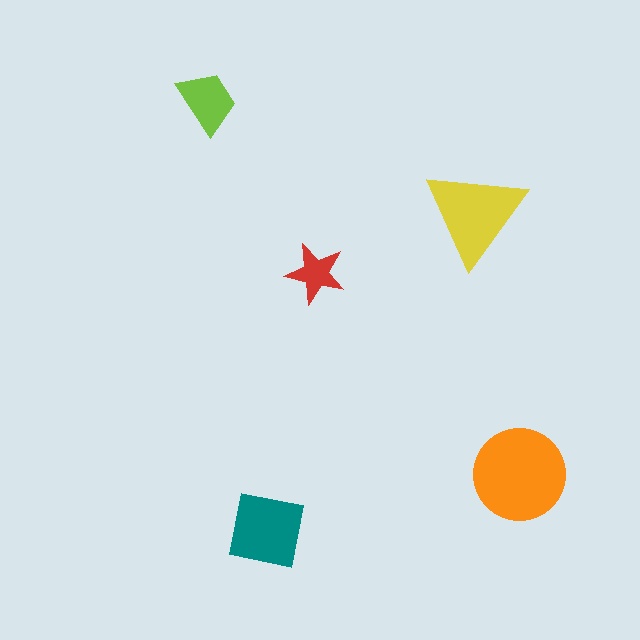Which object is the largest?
The orange circle.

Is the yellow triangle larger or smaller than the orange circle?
Smaller.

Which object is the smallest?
The red star.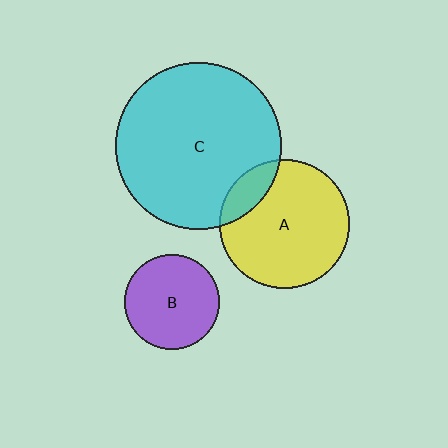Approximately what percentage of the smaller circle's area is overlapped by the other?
Approximately 15%.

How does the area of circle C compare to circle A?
Approximately 1.7 times.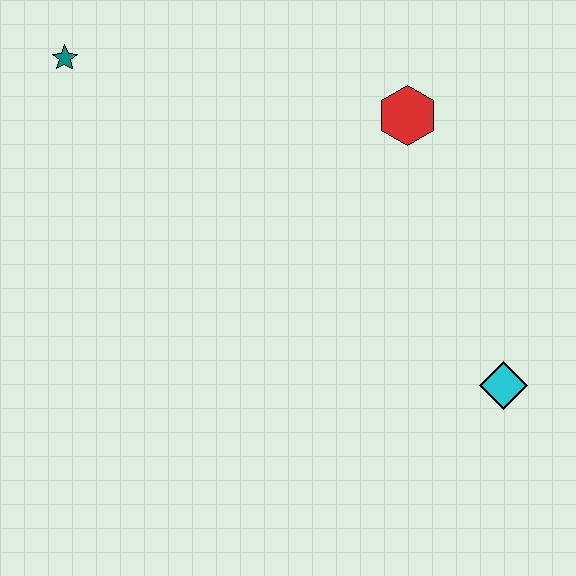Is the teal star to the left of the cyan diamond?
Yes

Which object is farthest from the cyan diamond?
The teal star is farthest from the cyan diamond.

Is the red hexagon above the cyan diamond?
Yes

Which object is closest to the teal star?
The red hexagon is closest to the teal star.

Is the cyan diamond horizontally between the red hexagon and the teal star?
No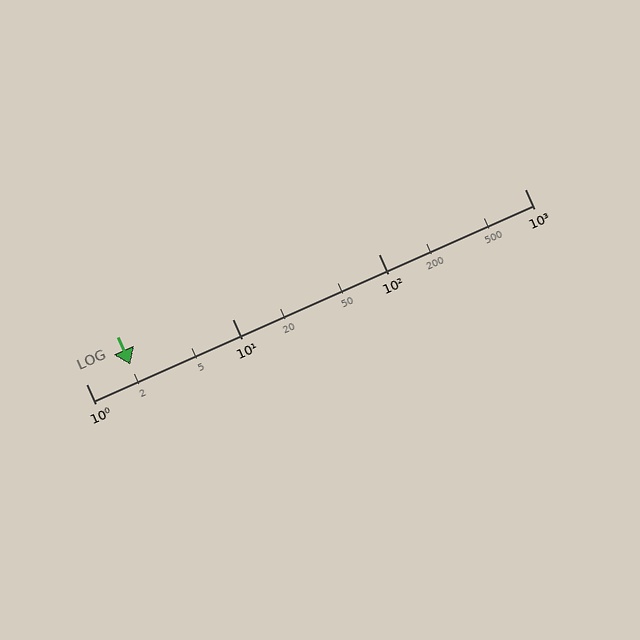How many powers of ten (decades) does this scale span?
The scale spans 3 decades, from 1 to 1000.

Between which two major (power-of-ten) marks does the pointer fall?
The pointer is between 1 and 10.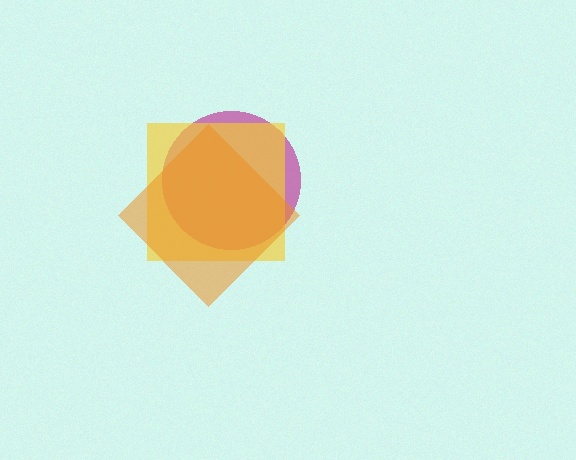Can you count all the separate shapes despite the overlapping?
Yes, there are 3 separate shapes.